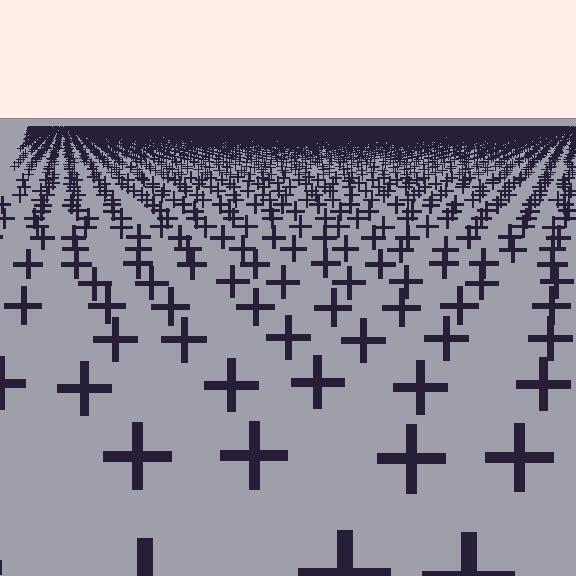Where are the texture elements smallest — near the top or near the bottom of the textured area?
Near the top.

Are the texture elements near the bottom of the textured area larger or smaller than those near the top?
Larger. Near the bottom, elements are closer to the viewer and appear at a bigger on-screen size.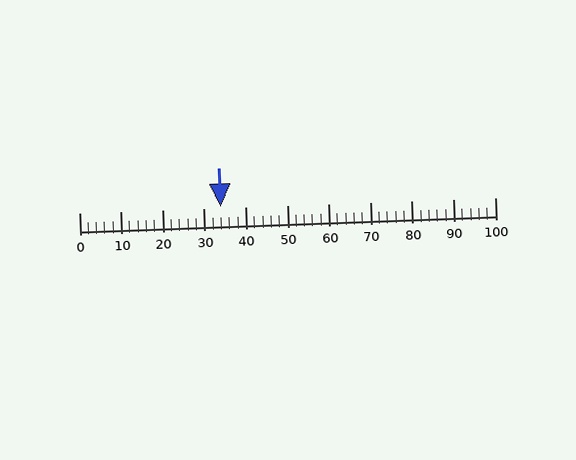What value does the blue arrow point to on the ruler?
The blue arrow points to approximately 34.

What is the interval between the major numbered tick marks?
The major tick marks are spaced 10 units apart.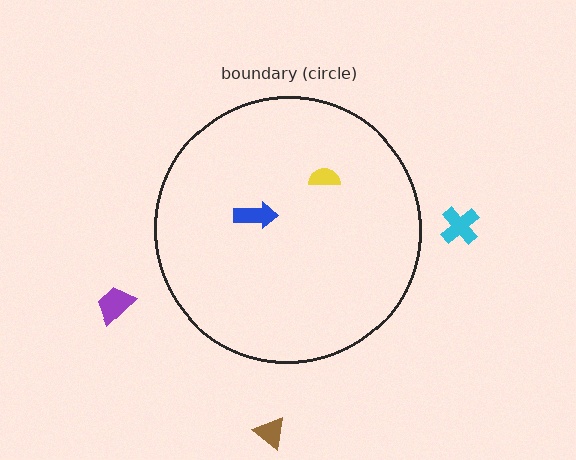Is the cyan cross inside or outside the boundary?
Outside.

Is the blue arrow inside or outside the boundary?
Inside.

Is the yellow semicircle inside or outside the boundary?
Inside.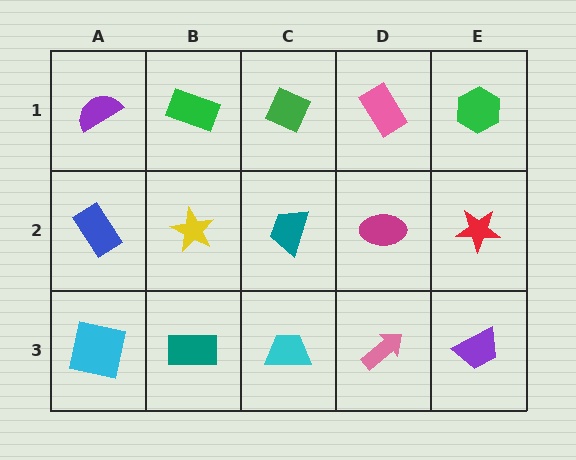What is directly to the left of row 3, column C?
A teal rectangle.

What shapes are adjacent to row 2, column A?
A purple semicircle (row 1, column A), a cyan square (row 3, column A), a yellow star (row 2, column B).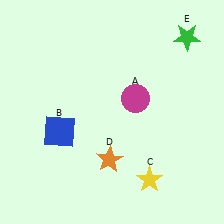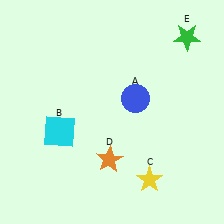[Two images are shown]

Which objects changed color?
A changed from magenta to blue. B changed from blue to cyan.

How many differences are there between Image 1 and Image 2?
There are 2 differences between the two images.